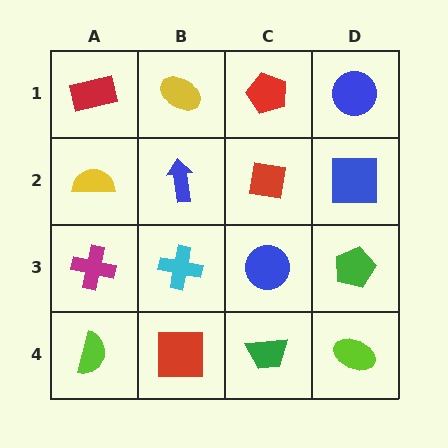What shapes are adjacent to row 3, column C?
A red square (row 2, column C), a green trapezoid (row 4, column C), a cyan cross (row 3, column B), a green pentagon (row 3, column D).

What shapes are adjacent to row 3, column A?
A yellow semicircle (row 2, column A), a lime semicircle (row 4, column A), a cyan cross (row 3, column B).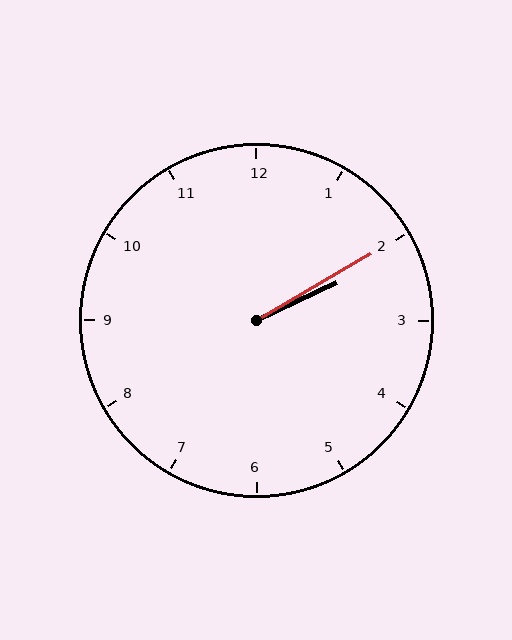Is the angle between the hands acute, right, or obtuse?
It is acute.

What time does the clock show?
2:10.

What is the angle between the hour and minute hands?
Approximately 5 degrees.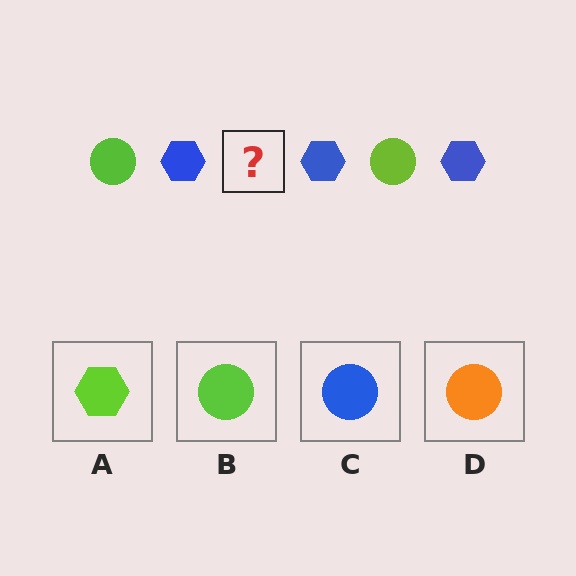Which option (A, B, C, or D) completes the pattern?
B.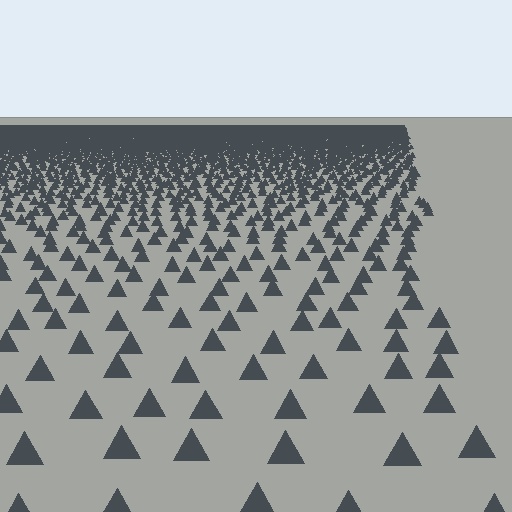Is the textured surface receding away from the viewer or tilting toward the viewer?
The surface is receding away from the viewer. Texture elements get smaller and denser toward the top.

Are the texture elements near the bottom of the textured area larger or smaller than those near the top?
Larger. Near the bottom, elements are closer to the viewer and appear at a bigger on-screen size.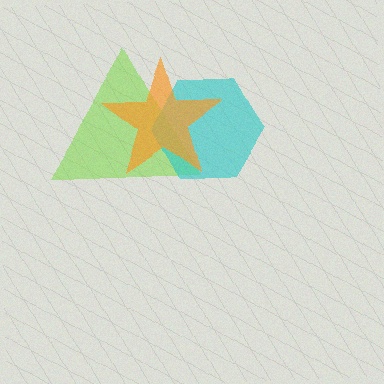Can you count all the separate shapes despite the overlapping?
Yes, there are 3 separate shapes.